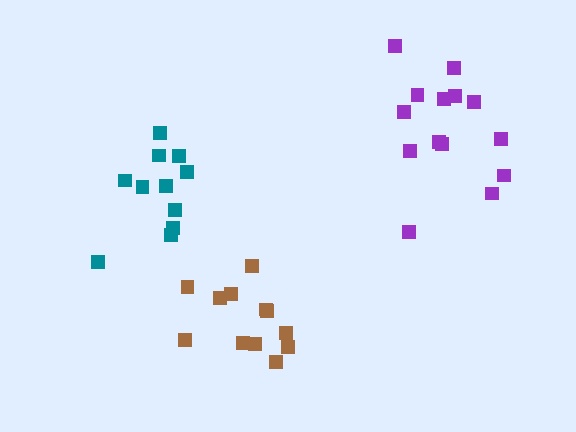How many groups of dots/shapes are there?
There are 3 groups.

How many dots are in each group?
Group 1: 12 dots, Group 2: 14 dots, Group 3: 11 dots (37 total).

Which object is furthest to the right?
The purple cluster is rightmost.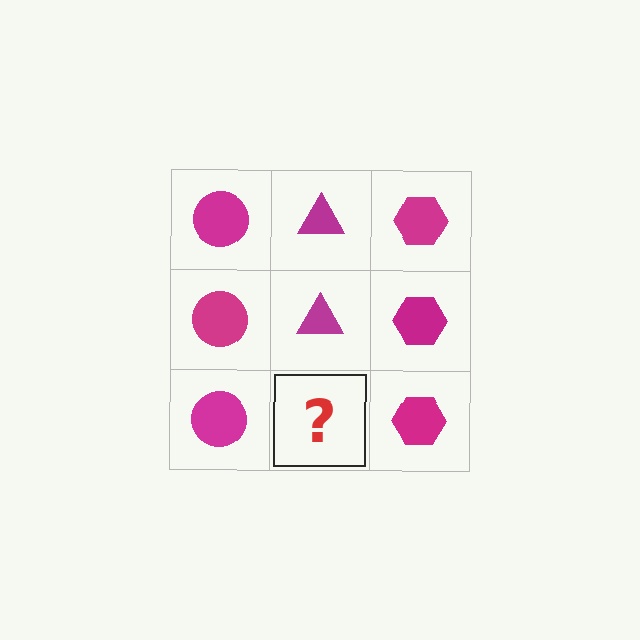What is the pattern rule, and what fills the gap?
The rule is that each column has a consistent shape. The gap should be filled with a magenta triangle.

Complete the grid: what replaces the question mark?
The question mark should be replaced with a magenta triangle.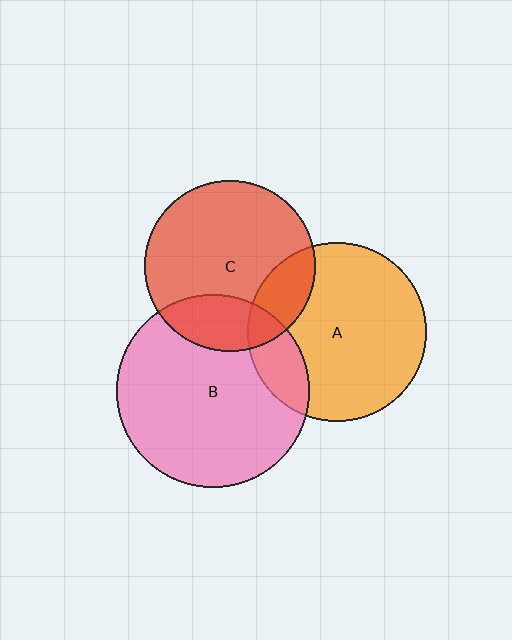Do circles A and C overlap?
Yes.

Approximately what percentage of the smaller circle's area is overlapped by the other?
Approximately 20%.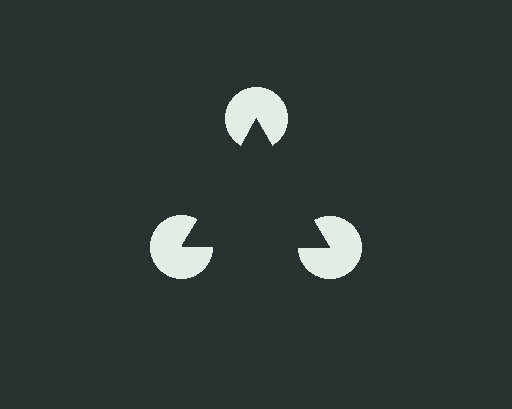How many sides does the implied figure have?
3 sides.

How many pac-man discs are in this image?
There are 3 — one at each vertex of the illusory triangle.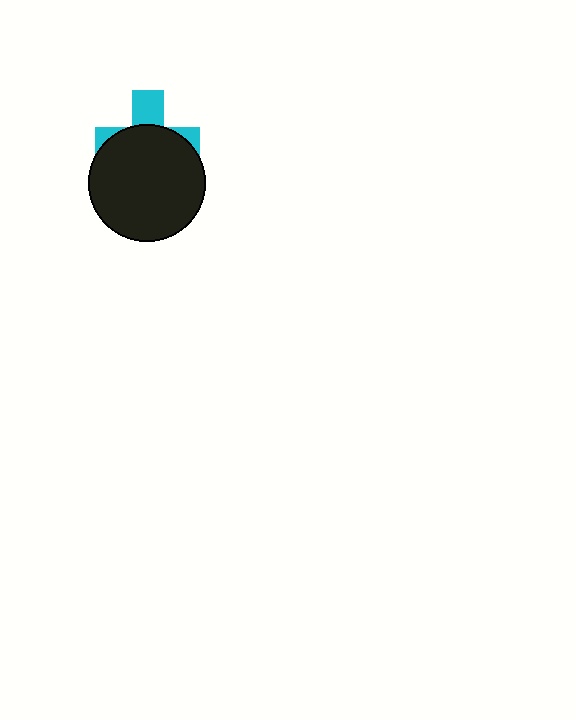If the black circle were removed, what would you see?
You would see the complete cyan cross.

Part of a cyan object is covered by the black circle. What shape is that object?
It is a cross.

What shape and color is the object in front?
The object in front is a black circle.